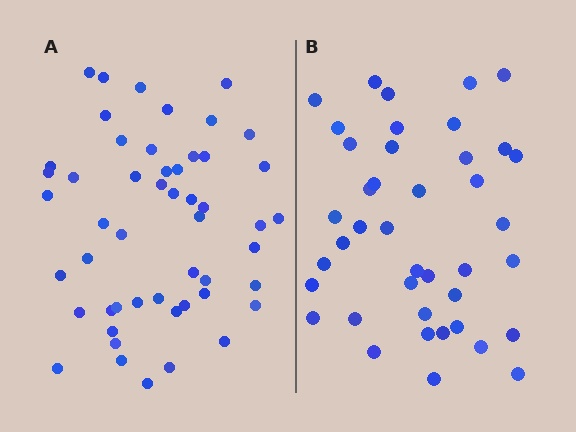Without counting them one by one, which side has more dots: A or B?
Region A (the left region) has more dots.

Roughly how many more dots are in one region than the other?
Region A has roughly 10 or so more dots than region B.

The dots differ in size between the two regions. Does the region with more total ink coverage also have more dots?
No. Region B has more total ink coverage because its dots are larger, but region A actually contains more individual dots. Total area can be misleading — the number of items is what matters here.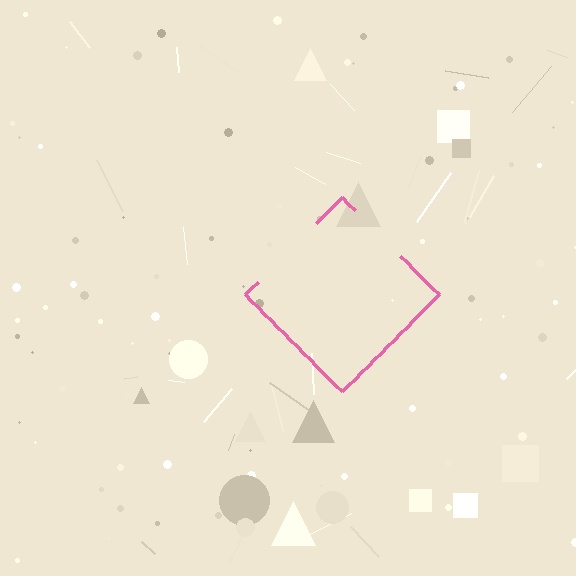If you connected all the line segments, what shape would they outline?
They would outline a diamond.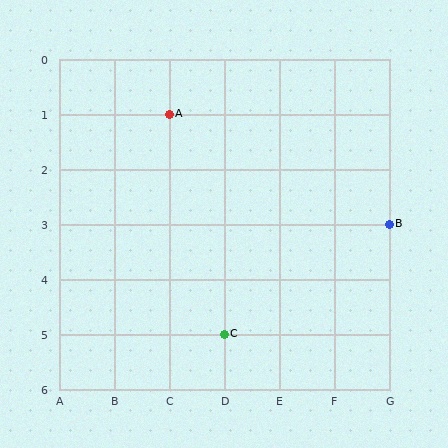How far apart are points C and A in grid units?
Points C and A are 1 column and 4 rows apart (about 4.1 grid units diagonally).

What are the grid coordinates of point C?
Point C is at grid coordinates (D, 5).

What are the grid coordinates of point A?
Point A is at grid coordinates (C, 1).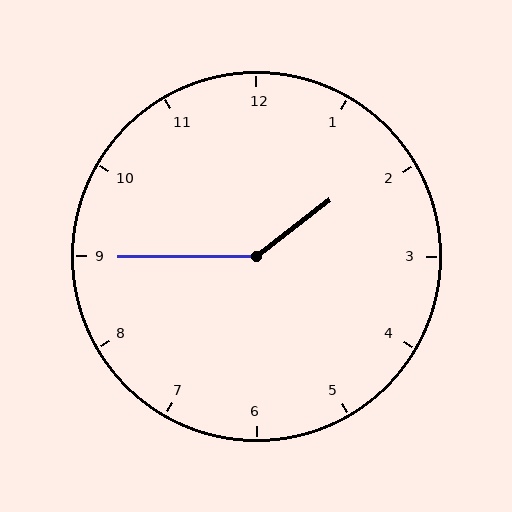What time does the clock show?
1:45.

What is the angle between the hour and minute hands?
Approximately 142 degrees.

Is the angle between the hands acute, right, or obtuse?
It is obtuse.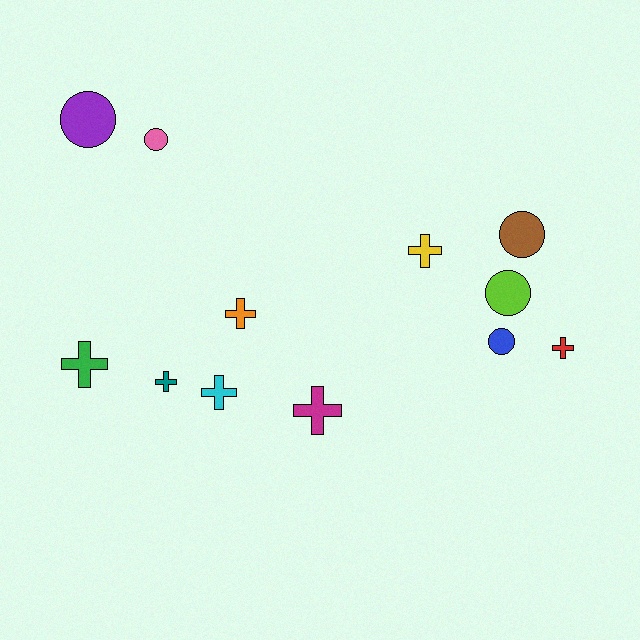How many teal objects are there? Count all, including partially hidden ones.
There is 1 teal object.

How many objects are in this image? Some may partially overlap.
There are 12 objects.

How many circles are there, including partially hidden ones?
There are 5 circles.